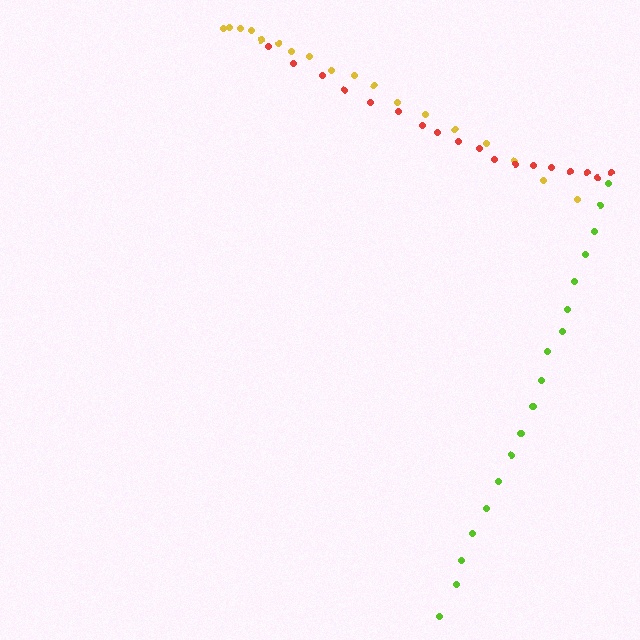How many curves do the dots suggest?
There are 3 distinct paths.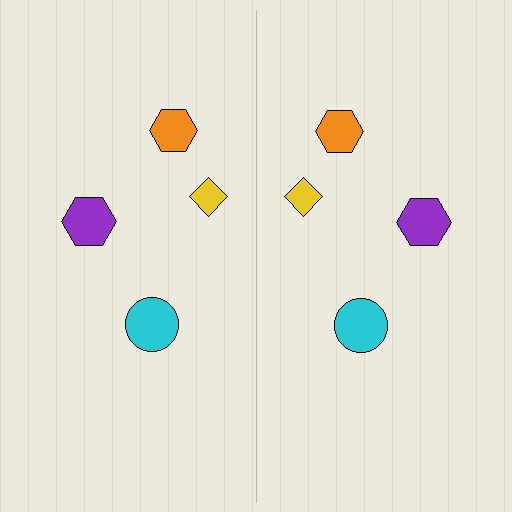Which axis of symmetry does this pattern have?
The pattern has a vertical axis of symmetry running through the center of the image.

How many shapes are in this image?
There are 8 shapes in this image.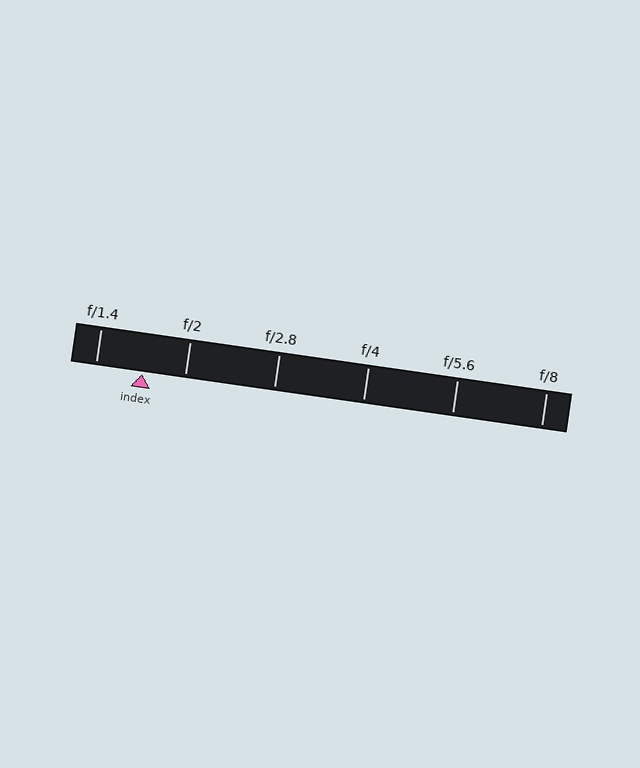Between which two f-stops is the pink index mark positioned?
The index mark is between f/1.4 and f/2.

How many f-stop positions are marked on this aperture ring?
There are 6 f-stop positions marked.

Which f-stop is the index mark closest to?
The index mark is closest to f/2.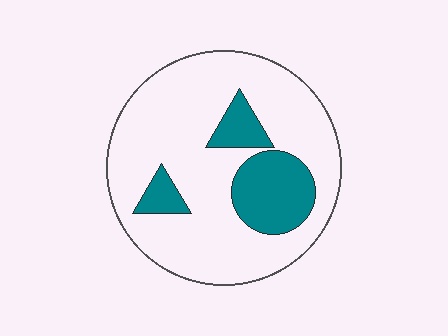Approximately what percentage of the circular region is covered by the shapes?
Approximately 20%.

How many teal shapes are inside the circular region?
3.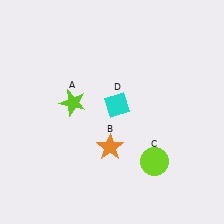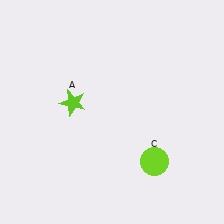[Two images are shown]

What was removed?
The orange star (B), the cyan diamond (D) were removed in Image 2.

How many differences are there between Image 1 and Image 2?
There are 2 differences between the two images.